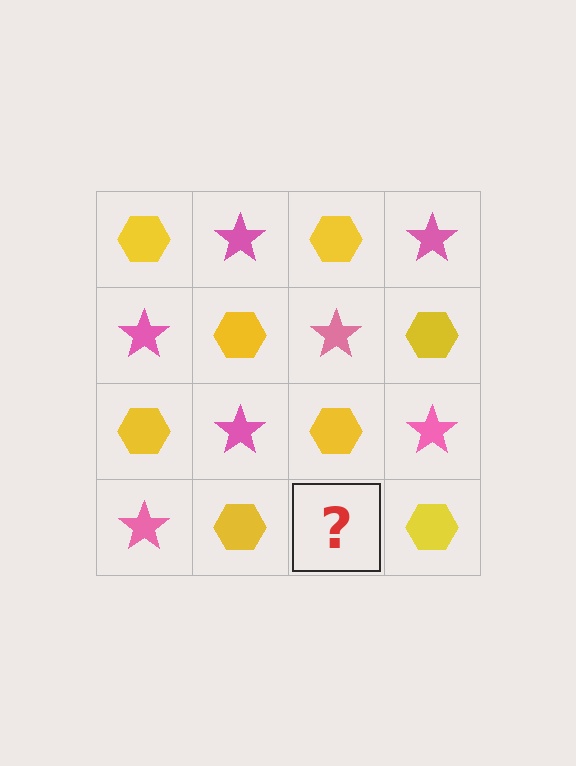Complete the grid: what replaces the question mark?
The question mark should be replaced with a pink star.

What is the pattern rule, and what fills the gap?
The rule is that it alternates yellow hexagon and pink star in a checkerboard pattern. The gap should be filled with a pink star.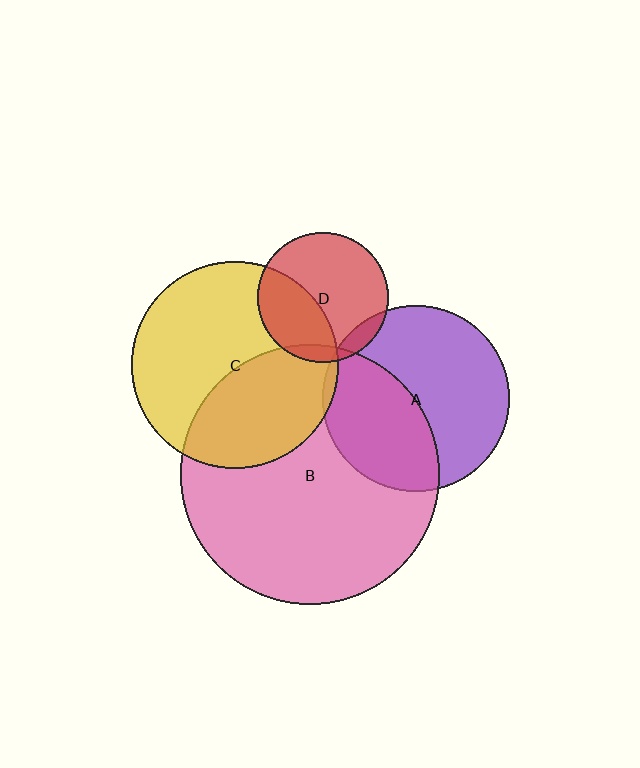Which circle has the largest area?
Circle B (pink).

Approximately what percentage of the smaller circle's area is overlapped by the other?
Approximately 5%.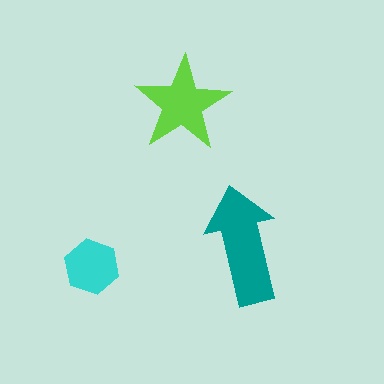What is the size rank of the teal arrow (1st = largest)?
1st.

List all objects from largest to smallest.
The teal arrow, the lime star, the cyan hexagon.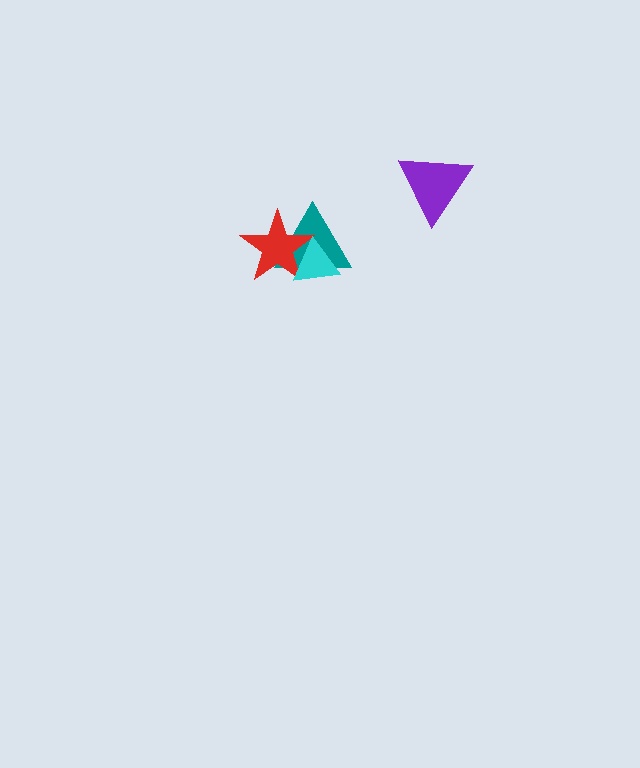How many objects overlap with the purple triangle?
0 objects overlap with the purple triangle.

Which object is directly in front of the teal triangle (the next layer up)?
The red star is directly in front of the teal triangle.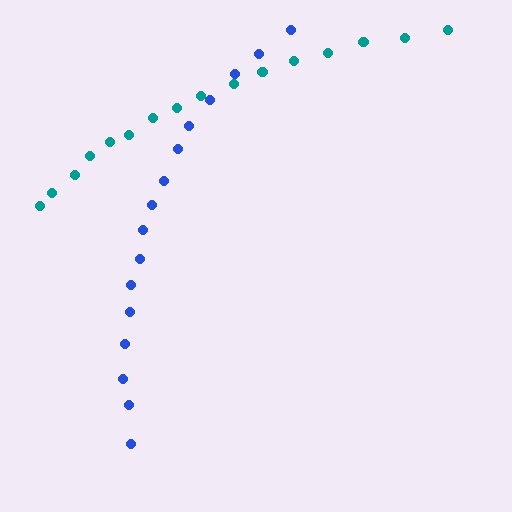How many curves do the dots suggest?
There are 2 distinct paths.